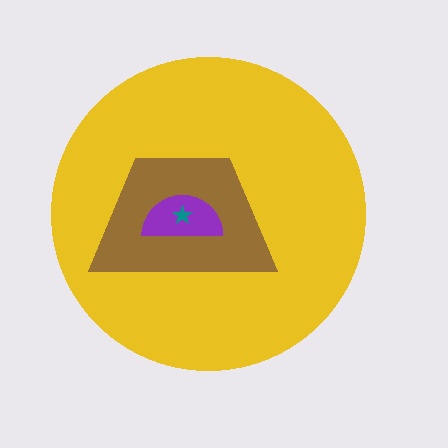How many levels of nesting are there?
4.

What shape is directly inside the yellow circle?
The brown trapezoid.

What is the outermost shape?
The yellow circle.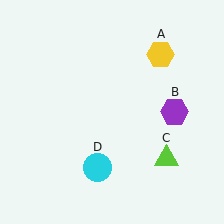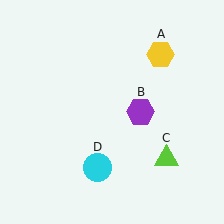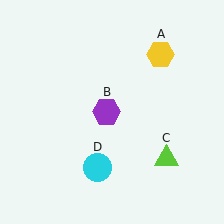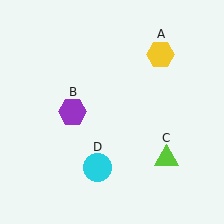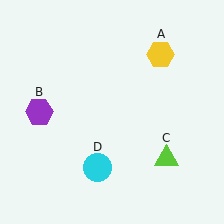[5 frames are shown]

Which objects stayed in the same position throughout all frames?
Yellow hexagon (object A) and lime triangle (object C) and cyan circle (object D) remained stationary.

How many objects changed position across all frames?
1 object changed position: purple hexagon (object B).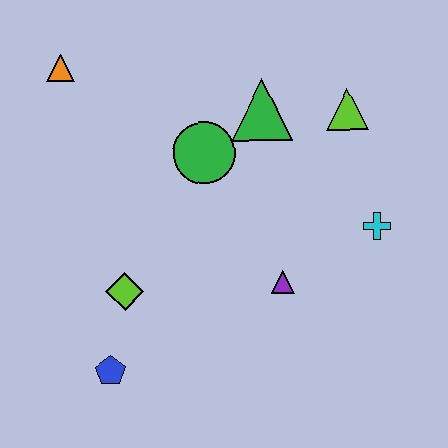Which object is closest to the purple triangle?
The cyan cross is closest to the purple triangle.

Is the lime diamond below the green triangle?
Yes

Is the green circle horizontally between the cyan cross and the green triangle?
No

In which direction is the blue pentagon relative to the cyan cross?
The blue pentagon is to the left of the cyan cross.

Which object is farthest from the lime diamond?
The lime triangle is farthest from the lime diamond.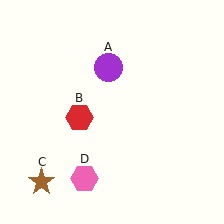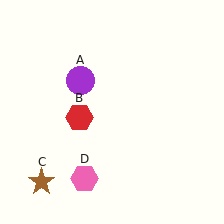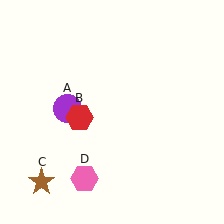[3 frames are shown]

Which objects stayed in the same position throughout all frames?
Red hexagon (object B) and brown star (object C) and pink hexagon (object D) remained stationary.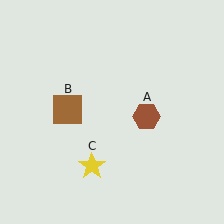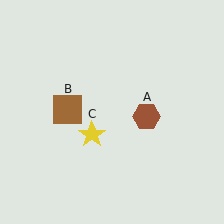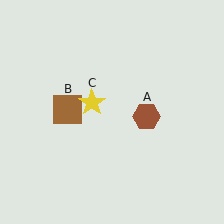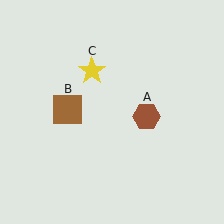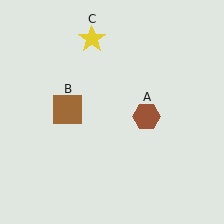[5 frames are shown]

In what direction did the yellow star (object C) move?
The yellow star (object C) moved up.